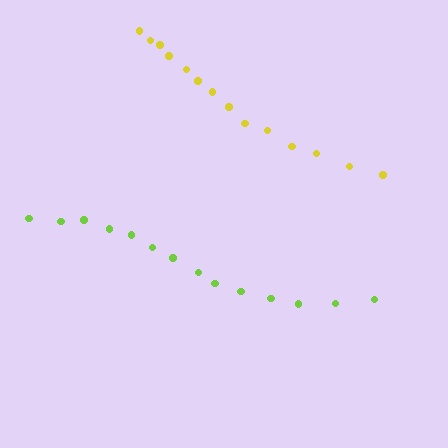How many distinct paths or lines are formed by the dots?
There are 2 distinct paths.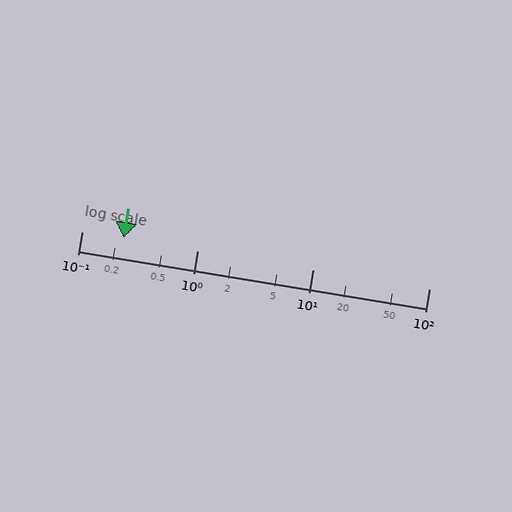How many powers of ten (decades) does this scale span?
The scale spans 3 decades, from 0.1 to 100.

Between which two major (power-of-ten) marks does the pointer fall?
The pointer is between 0.1 and 1.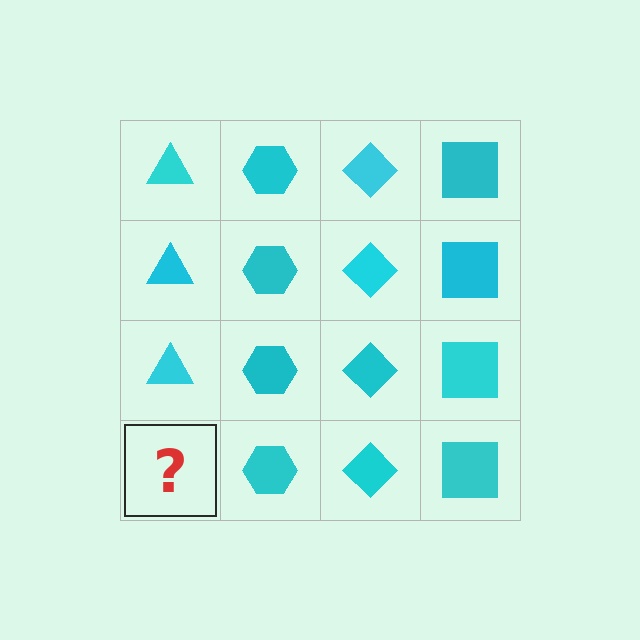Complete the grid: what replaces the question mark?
The question mark should be replaced with a cyan triangle.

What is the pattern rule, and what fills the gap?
The rule is that each column has a consistent shape. The gap should be filled with a cyan triangle.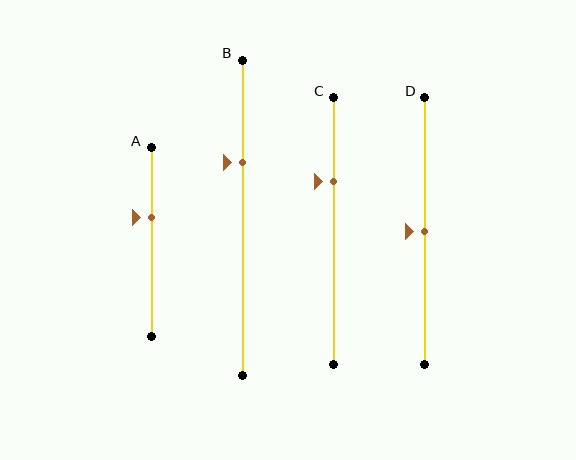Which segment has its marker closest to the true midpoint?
Segment D has its marker closest to the true midpoint.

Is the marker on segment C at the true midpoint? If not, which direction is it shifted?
No, the marker on segment C is shifted upward by about 19% of the segment length.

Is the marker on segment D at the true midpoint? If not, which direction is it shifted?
Yes, the marker on segment D is at the true midpoint.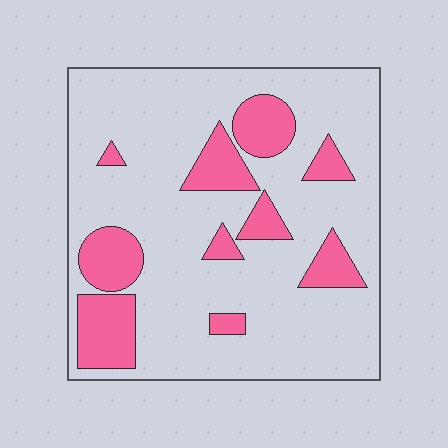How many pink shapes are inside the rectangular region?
10.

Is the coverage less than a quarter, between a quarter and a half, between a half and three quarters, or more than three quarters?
Less than a quarter.